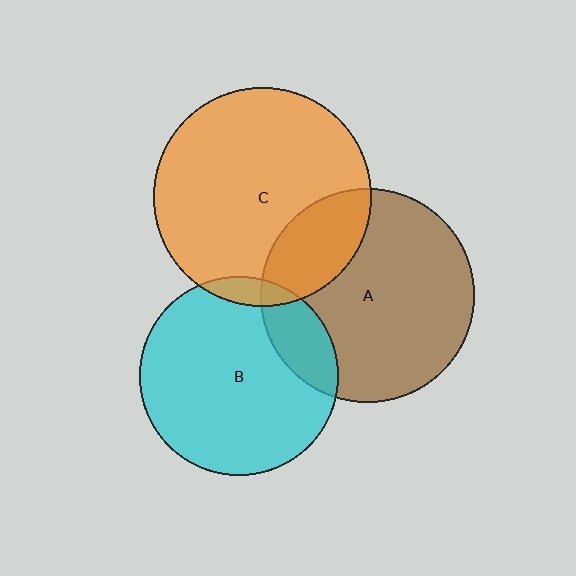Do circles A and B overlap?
Yes.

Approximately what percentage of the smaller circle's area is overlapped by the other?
Approximately 15%.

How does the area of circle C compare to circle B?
Approximately 1.2 times.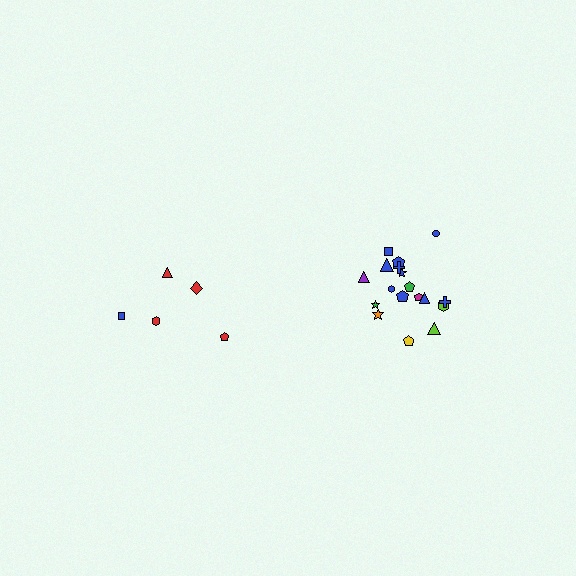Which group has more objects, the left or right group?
The right group.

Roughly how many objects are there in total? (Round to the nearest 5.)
Roughly 25 objects in total.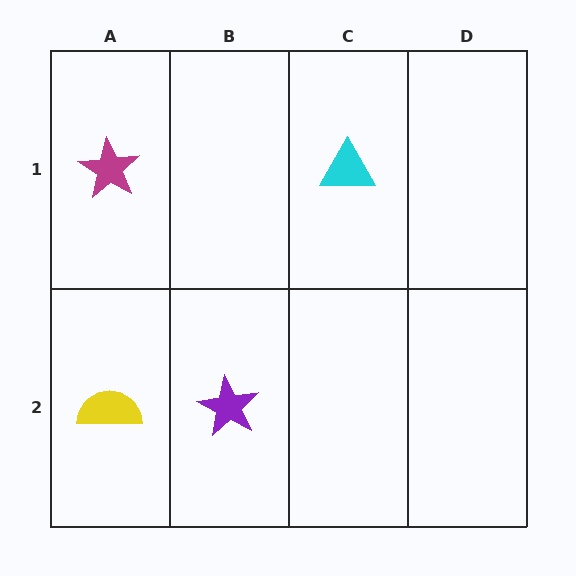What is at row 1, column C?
A cyan triangle.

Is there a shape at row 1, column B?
No, that cell is empty.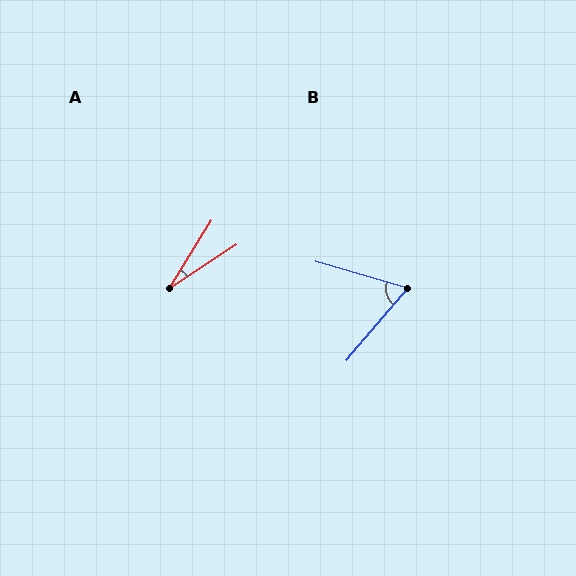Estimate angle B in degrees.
Approximately 65 degrees.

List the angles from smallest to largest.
A (25°), B (65°).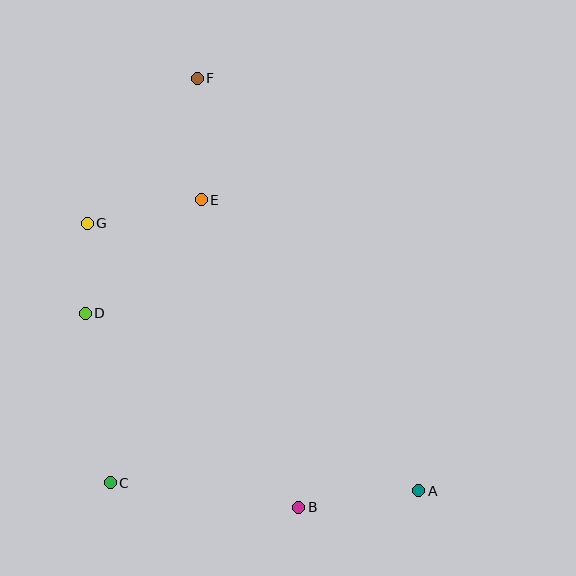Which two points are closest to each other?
Points D and G are closest to each other.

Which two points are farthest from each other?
Points A and F are farthest from each other.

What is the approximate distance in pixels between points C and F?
The distance between C and F is approximately 414 pixels.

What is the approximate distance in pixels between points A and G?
The distance between A and G is approximately 426 pixels.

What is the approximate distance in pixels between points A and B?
The distance between A and B is approximately 121 pixels.